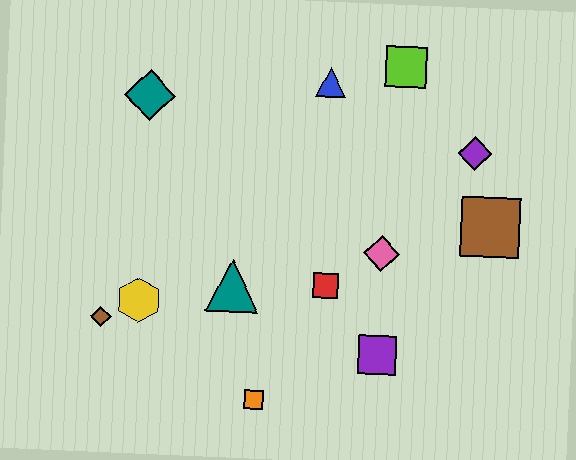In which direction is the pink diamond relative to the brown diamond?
The pink diamond is to the right of the brown diamond.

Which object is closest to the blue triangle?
The lime square is closest to the blue triangle.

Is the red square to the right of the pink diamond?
No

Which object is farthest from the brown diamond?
The purple diamond is farthest from the brown diamond.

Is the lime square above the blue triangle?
Yes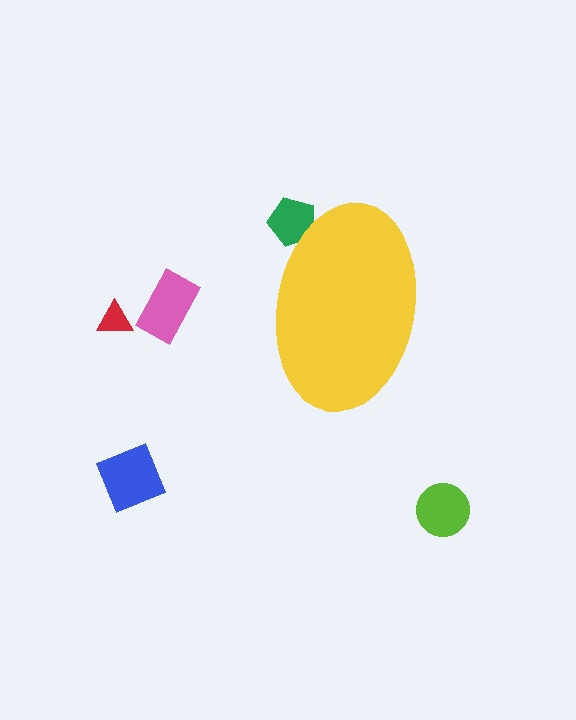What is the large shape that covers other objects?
A yellow ellipse.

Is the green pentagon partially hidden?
Yes, the green pentagon is partially hidden behind the yellow ellipse.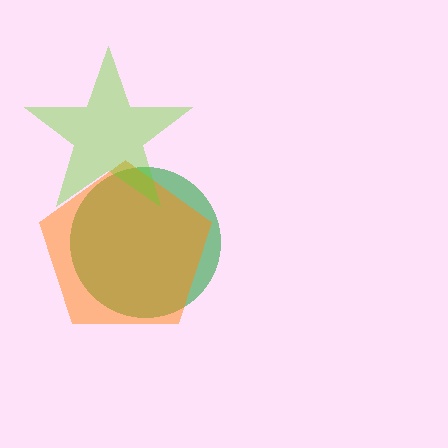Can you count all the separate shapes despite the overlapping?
Yes, there are 3 separate shapes.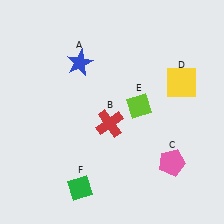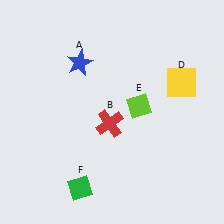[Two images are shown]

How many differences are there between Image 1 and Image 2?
There is 1 difference between the two images.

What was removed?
The pink pentagon (C) was removed in Image 2.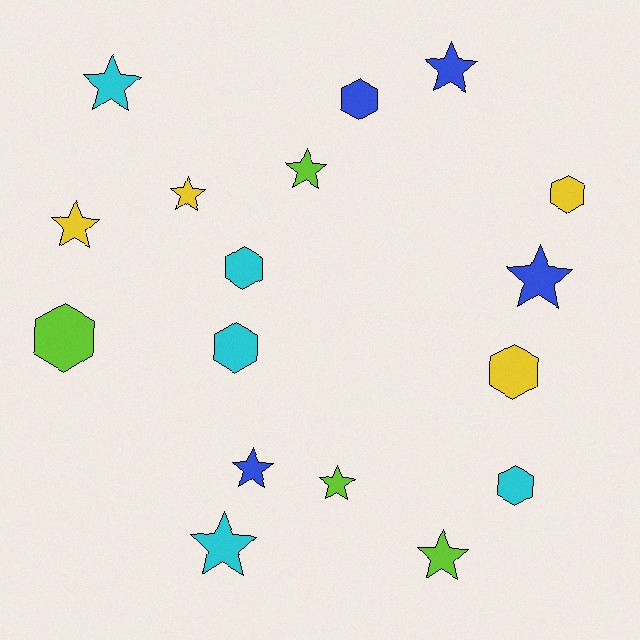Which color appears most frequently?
Cyan, with 5 objects.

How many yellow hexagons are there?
There are 2 yellow hexagons.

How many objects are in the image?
There are 17 objects.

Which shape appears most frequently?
Star, with 10 objects.